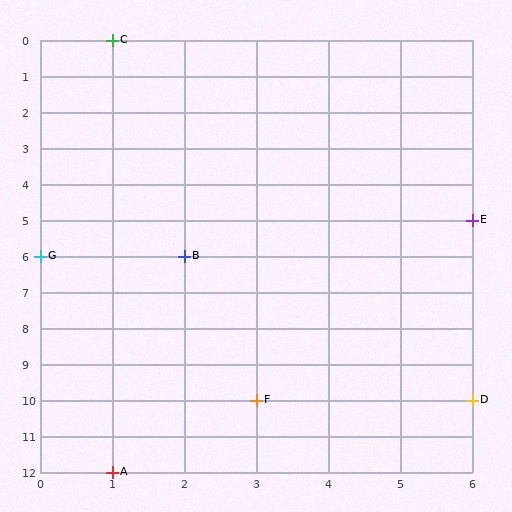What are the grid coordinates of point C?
Point C is at grid coordinates (1, 0).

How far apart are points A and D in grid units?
Points A and D are 5 columns and 2 rows apart (about 5.4 grid units diagonally).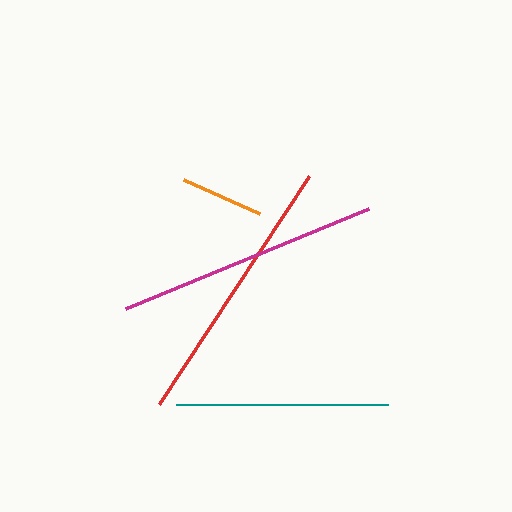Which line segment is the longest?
The red line is the longest at approximately 273 pixels.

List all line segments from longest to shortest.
From longest to shortest: red, magenta, teal, orange.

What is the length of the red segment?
The red segment is approximately 273 pixels long.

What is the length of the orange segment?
The orange segment is approximately 83 pixels long.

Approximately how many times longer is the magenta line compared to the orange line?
The magenta line is approximately 3.2 times the length of the orange line.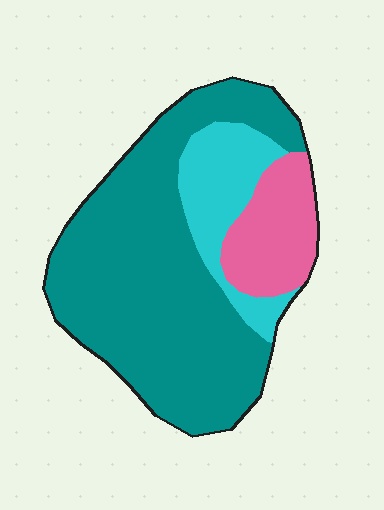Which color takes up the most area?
Teal, at roughly 70%.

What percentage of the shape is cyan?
Cyan takes up between a sixth and a third of the shape.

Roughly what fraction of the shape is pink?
Pink takes up about one sixth (1/6) of the shape.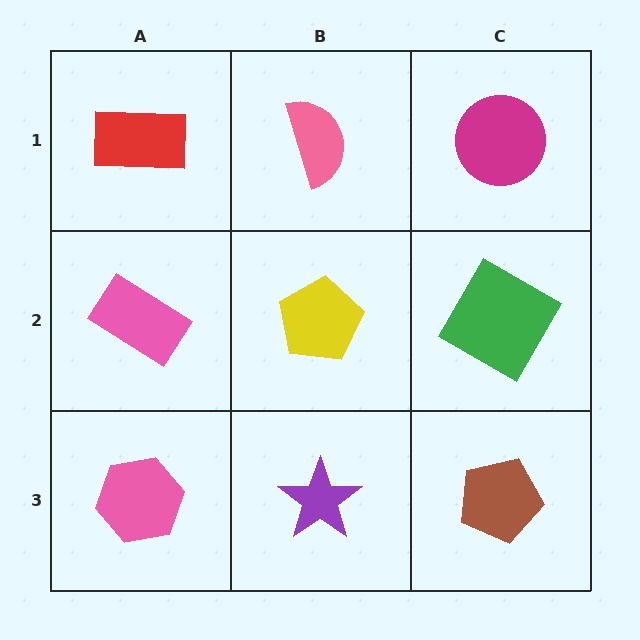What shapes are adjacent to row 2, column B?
A pink semicircle (row 1, column B), a purple star (row 3, column B), a pink rectangle (row 2, column A), a green square (row 2, column C).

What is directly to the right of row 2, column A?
A yellow pentagon.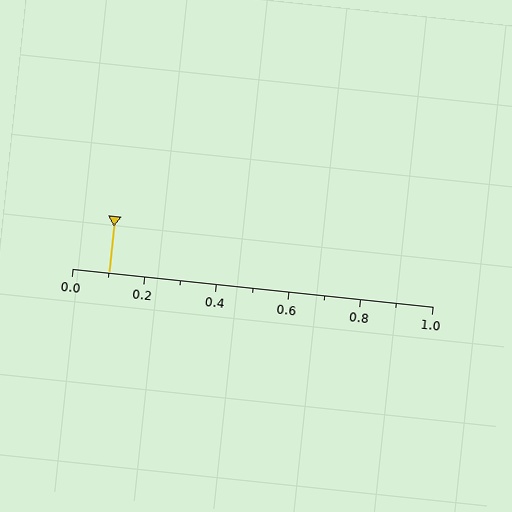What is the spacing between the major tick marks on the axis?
The major ticks are spaced 0.2 apart.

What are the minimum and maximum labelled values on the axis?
The axis runs from 0.0 to 1.0.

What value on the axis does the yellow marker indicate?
The marker indicates approximately 0.1.